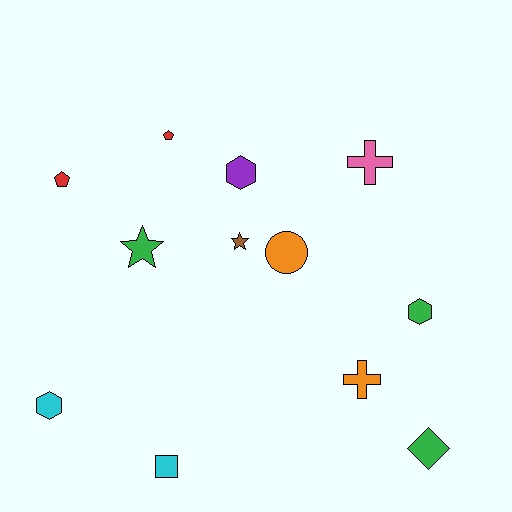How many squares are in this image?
There is 1 square.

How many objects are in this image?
There are 12 objects.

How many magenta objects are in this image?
There are no magenta objects.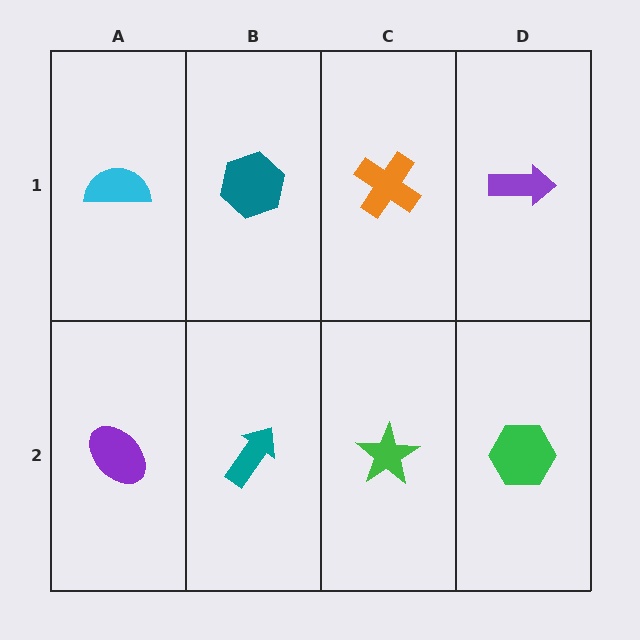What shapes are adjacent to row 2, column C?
An orange cross (row 1, column C), a teal arrow (row 2, column B), a green hexagon (row 2, column D).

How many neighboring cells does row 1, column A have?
2.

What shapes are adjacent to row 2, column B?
A teal hexagon (row 1, column B), a purple ellipse (row 2, column A), a green star (row 2, column C).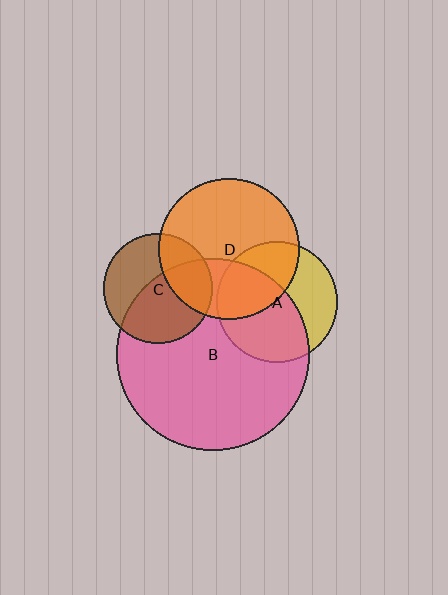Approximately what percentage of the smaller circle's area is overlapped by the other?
Approximately 30%.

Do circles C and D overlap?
Yes.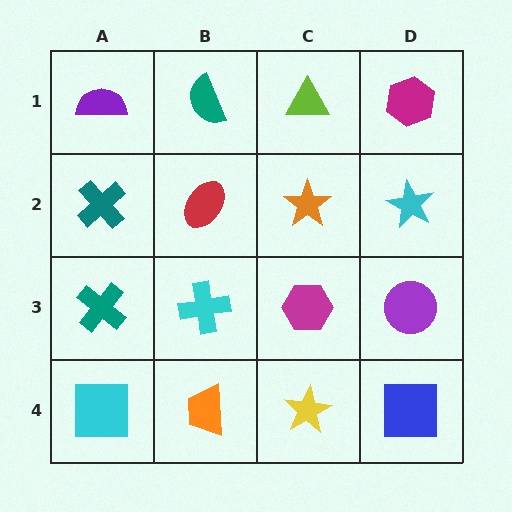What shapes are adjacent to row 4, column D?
A purple circle (row 3, column D), a yellow star (row 4, column C).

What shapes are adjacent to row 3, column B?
A red ellipse (row 2, column B), an orange trapezoid (row 4, column B), a teal cross (row 3, column A), a magenta hexagon (row 3, column C).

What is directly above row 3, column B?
A red ellipse.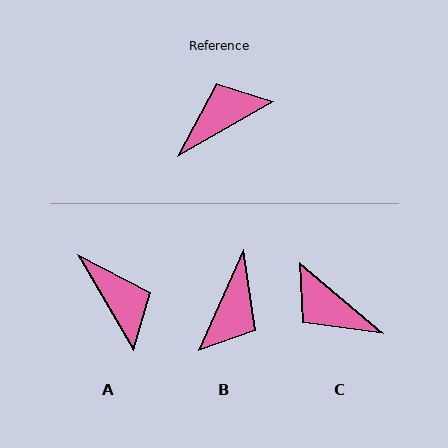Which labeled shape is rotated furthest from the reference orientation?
B, about 144 degrees away.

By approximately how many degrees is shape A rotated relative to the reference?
Approximately 89 degrees clockwise.